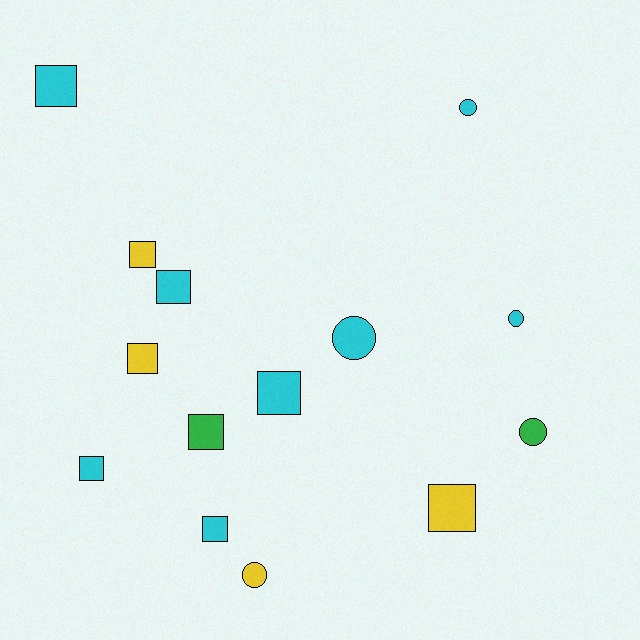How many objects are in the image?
There are 14 objects.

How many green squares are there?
There is 1 green square.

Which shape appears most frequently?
Square, with 9 objects.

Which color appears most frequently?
Cyan, with 8 objects.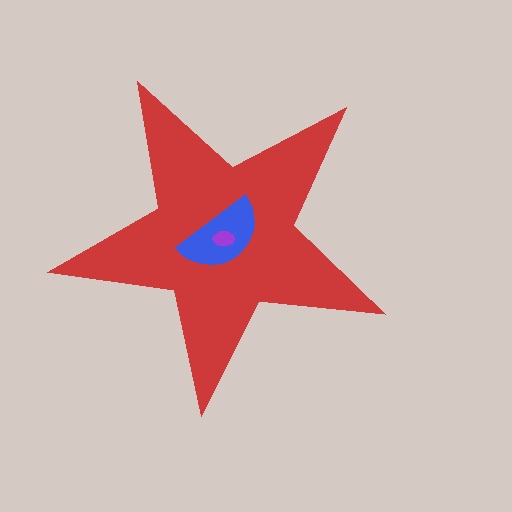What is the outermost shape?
The red star.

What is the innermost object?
The purple ellipse.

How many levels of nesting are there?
3.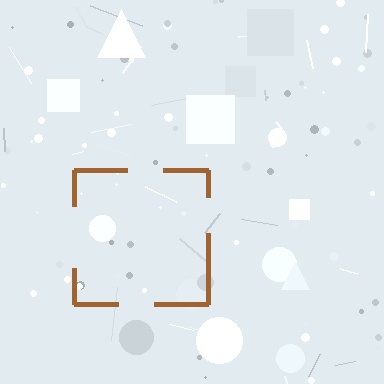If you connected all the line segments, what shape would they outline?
They would outline a square.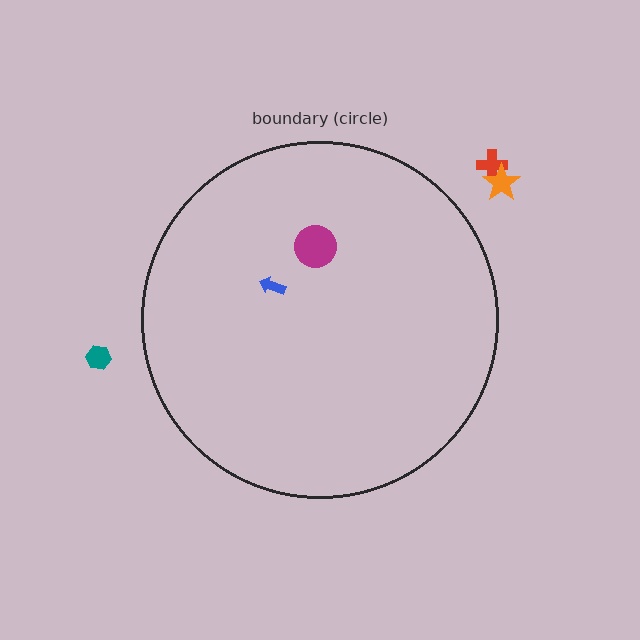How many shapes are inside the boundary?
2 inside, 3 outside.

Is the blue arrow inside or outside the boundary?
Inside.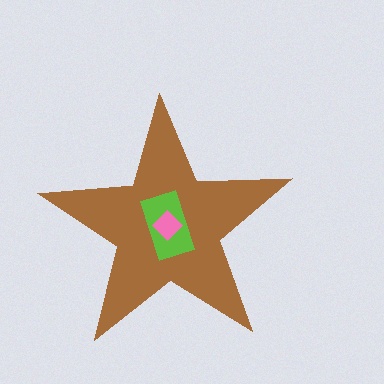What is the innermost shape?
The pink diamond.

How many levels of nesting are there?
3.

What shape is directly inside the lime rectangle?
The pink diamond.